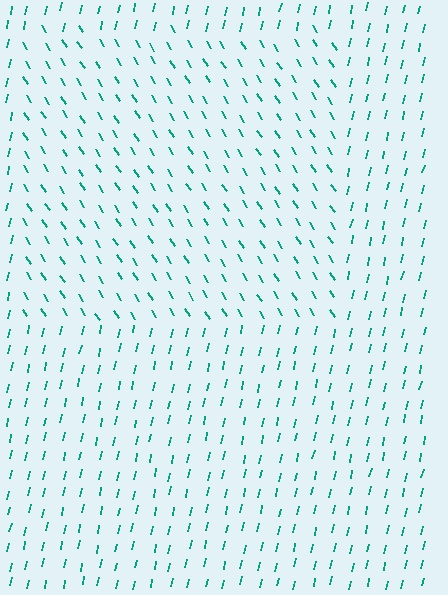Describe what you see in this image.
The image is filled with small teal line segments. A rectangle region in the image has lines oriented differently from the surrounding lines, creating a visible texture boundary.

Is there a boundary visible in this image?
Yes, there is a texture boundary formed by a change in line orientation.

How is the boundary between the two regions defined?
The boundary is defined purely by a change in line orientation (approximately 45 degrees difference). All lines are the same color and thickness.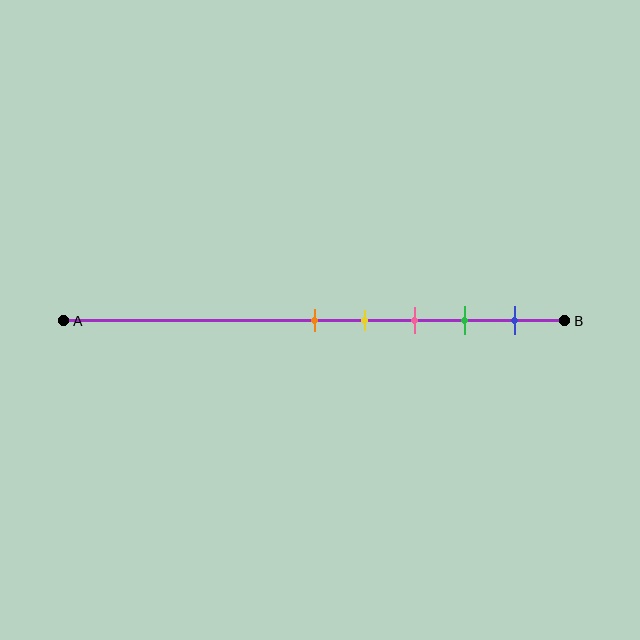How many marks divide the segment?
There are 5 marks dividing the segment.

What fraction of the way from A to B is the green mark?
The green mark is approximately 80% (0.8) of the way from A to B.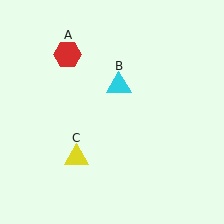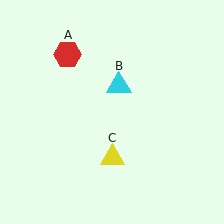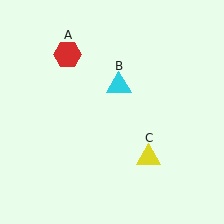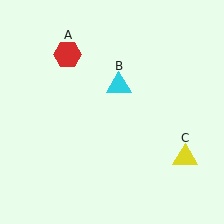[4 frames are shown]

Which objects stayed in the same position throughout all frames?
Red hexagon (object A) and cyan triangle (object B) remained stationary.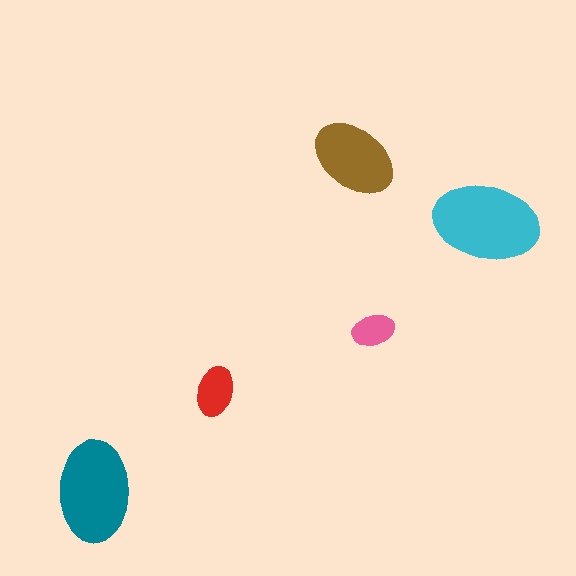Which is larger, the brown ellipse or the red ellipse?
The brown one.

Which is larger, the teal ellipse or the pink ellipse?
The teal one.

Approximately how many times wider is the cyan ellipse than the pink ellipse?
About 2.5 times wider.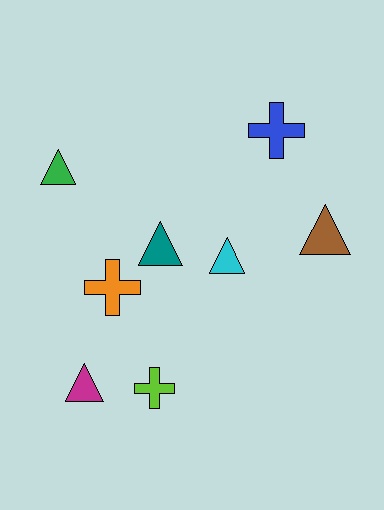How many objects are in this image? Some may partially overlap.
There are 8 objects.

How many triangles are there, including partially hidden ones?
There are 5 triangles.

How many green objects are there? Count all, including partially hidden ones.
There is 1 green object.